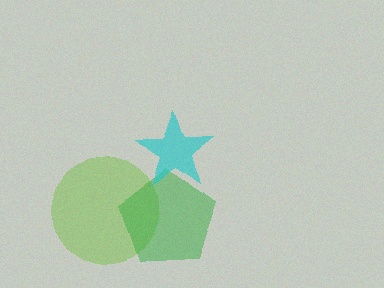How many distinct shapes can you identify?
There are 3 distinct shapes: a lime circle, a green pentagon, a cyan star.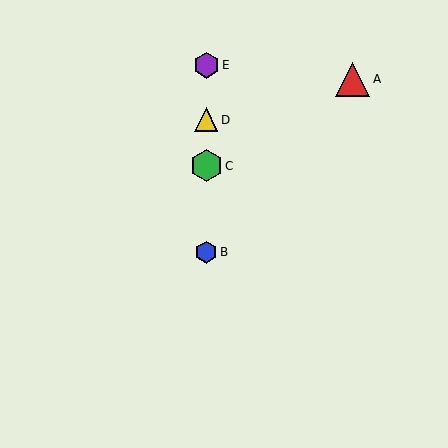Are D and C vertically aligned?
Yes, both are at x≈206.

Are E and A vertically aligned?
No, E is at x≈206 and A is at x≈353.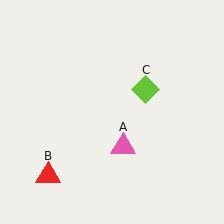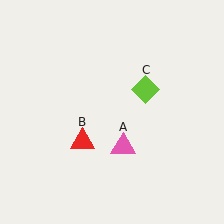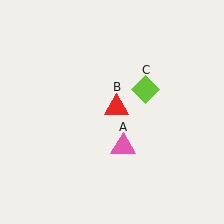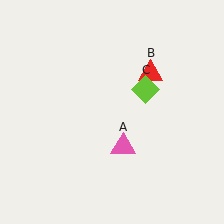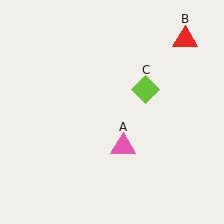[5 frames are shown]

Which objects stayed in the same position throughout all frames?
Pink triangle (object A) and lime diamond (object C) remained stationary.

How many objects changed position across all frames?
1 object changed position: red triangle (object B).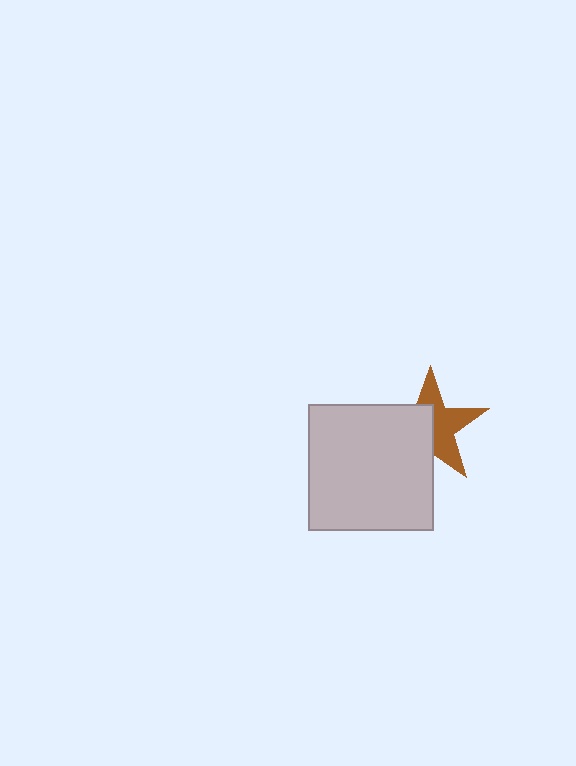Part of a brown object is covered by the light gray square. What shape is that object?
It is a star.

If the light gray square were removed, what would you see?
You would see the complete brown star.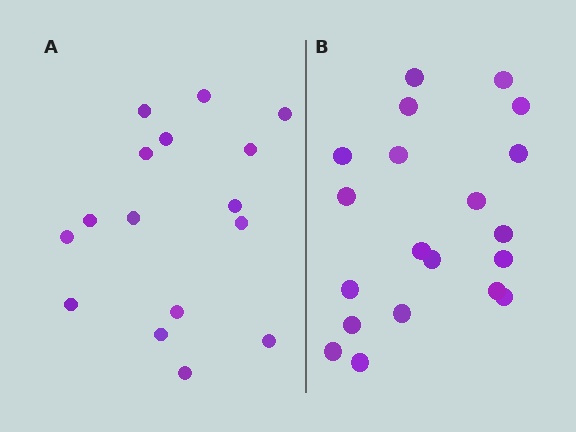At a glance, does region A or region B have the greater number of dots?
Region B (the right region) has more dots.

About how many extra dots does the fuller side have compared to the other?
Region B has about 4 more dots than region A.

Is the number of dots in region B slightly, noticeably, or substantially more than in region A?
Region B has noticeably more, but not dramatically so. The ratio is roughly 1.2 to 1.